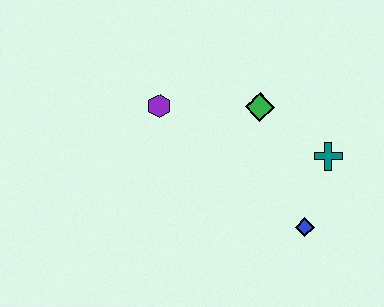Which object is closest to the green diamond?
The teal cross is closest to the green diamond.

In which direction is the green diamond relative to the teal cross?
The green diamond is to the left of the teal cross.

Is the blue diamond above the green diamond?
No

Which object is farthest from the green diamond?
The blue diamond is farthest from the green diamond.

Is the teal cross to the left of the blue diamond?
No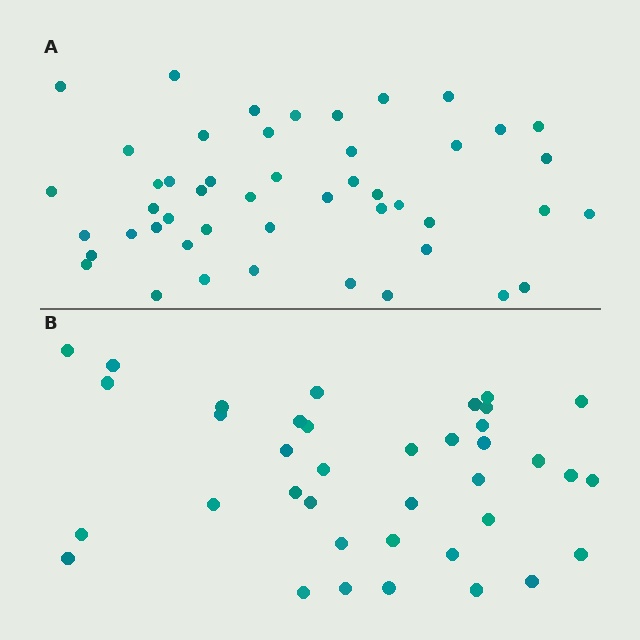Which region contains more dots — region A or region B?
Region A (the top region) has more dots.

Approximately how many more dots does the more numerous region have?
Region A has roughly 10 or so more dots than region B.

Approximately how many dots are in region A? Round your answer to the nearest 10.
About 50 dots. (The exact count is 48, which rounds to 50.)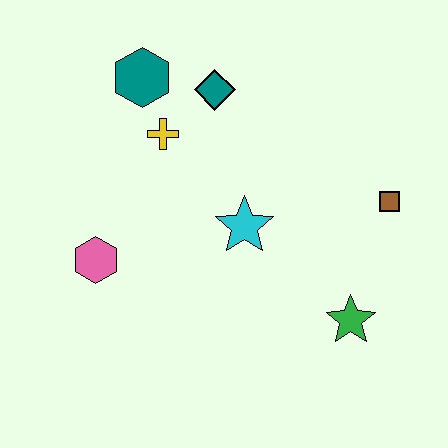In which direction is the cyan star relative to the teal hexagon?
The cyan star is below the teal hexagon.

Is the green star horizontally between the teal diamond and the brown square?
Yes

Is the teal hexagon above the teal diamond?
Yes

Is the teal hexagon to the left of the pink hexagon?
No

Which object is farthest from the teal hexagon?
The green star is farthest from the teal hexagon.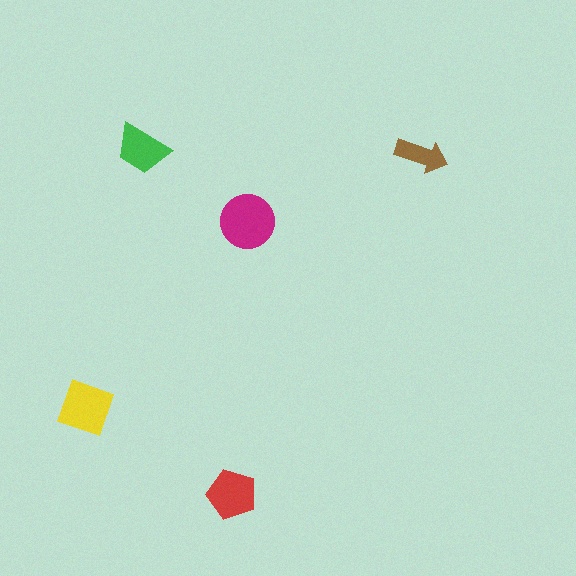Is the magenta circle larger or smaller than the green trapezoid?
Larger.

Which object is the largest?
The magenta circle.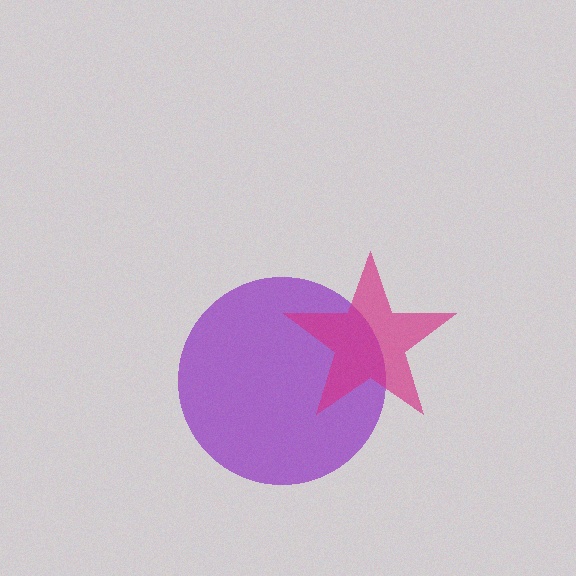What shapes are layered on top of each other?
The layered shapes are: a purple circle, a magenta star.